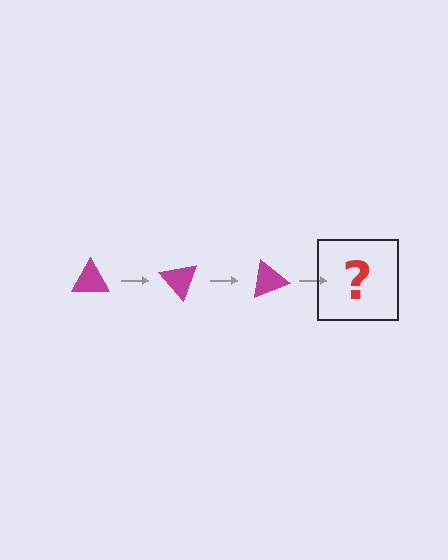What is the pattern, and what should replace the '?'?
The pattern is that the triangle rotates 50 degrees each step. The '?' should be a magenta triangle rotated 150 degrees.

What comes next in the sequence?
The next element should be a magenta triangle rotated 150 degrees.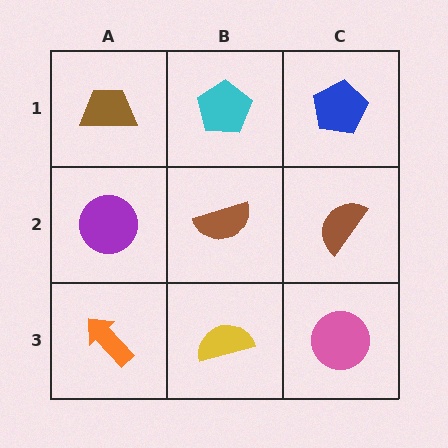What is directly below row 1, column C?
A brown semicircle.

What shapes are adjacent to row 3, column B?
A brown semicircle (row 2, column B), an orange arrow (row 3, column A), a pink circle (row 3, column C).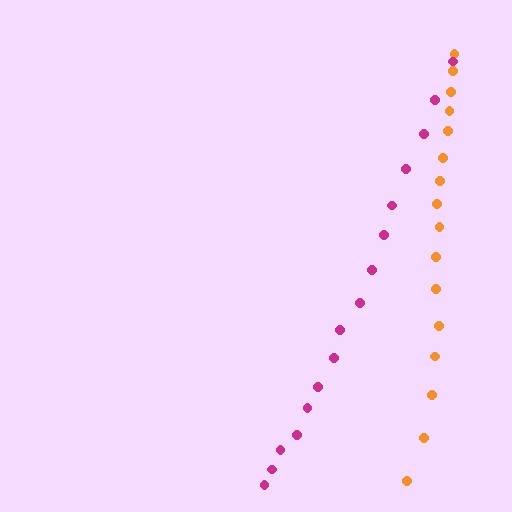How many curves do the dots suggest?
There are 2 distinct paths.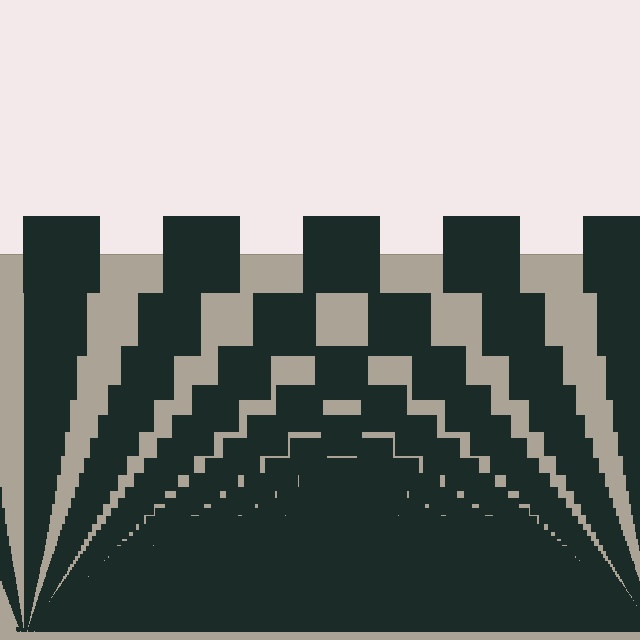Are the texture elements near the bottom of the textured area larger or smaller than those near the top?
Smaller. The gradient is inverted — elements near the bottom are smaller and denser.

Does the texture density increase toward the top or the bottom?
Density increases toward the bottom.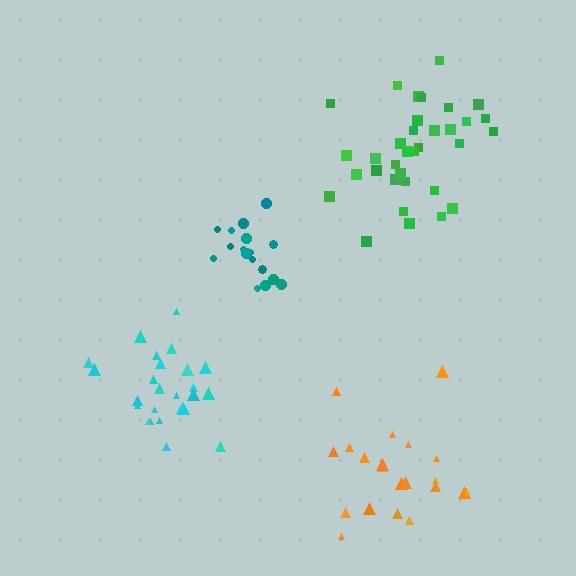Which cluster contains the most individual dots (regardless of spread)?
Green (34).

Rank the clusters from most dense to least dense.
teal, cyan, green, orange.